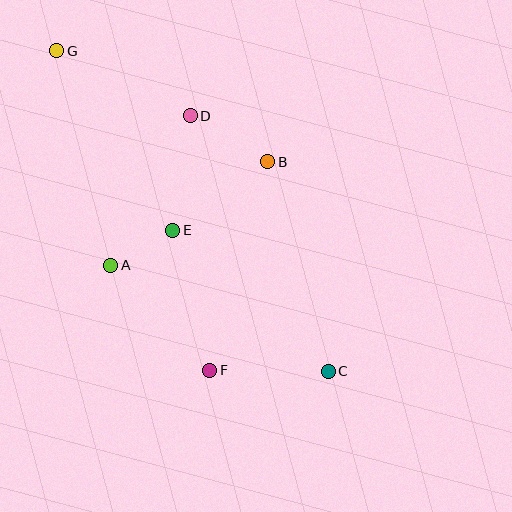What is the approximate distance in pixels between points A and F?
The distance between A and F is approximately 144 pixels.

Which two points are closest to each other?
Points A and E are closest to each other.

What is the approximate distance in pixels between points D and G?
The distance between D and G is approximately 149 pixels.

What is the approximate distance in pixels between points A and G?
The distance between A and G is approximately 221 pixels.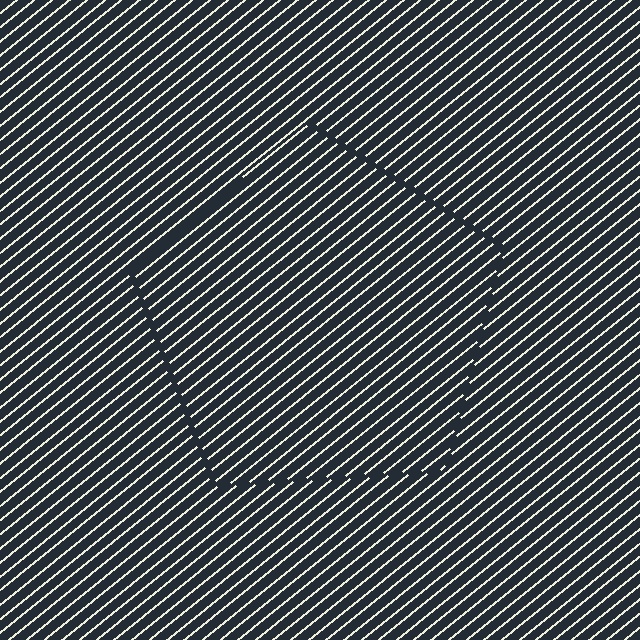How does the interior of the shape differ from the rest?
The interior of the shape contains the same grating, shifted by half a period — the contour is defined by the phase discontinuity where line-ends from the inner and outer gratings abut.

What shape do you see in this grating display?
An illusory pentagon. The interior of the shape contains the same grating, shifted by half a period — the contour is defined by the phase discontinuity where line-ends from the inner and outer gratings abut.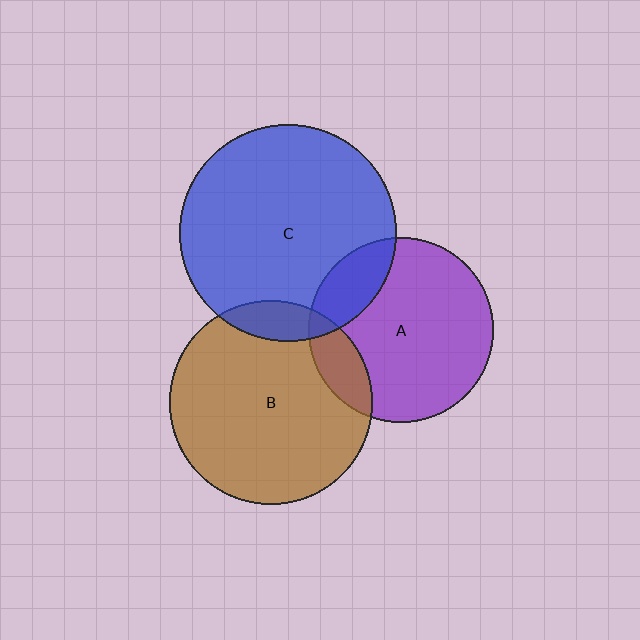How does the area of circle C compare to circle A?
Approximately 1.4 times.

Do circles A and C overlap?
Yes.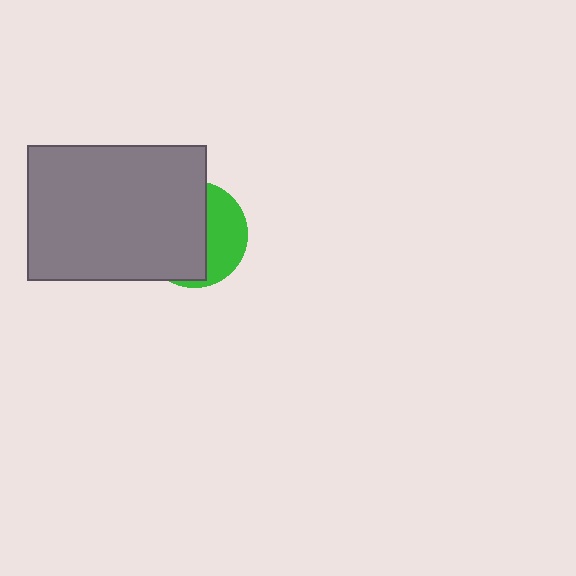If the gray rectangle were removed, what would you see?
You would see the complete green circle.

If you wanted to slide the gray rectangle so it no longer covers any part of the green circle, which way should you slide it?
Slide it left — that is the most direct way to separate the two shapes.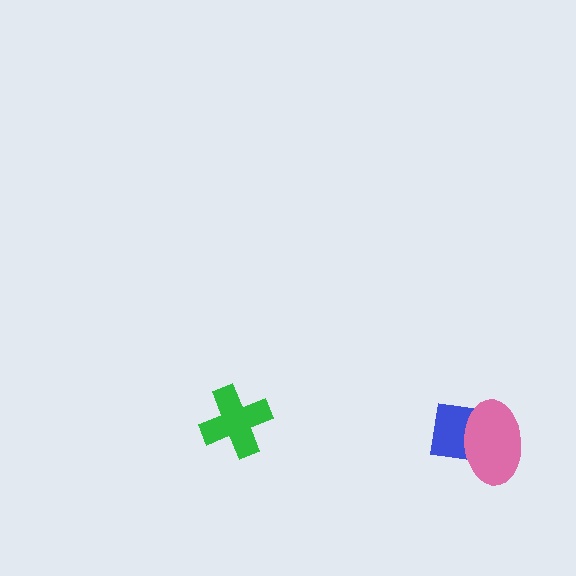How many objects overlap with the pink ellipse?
1 object overlaps with the pink ellipse.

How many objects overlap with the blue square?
1 object overlaps with the blue square.